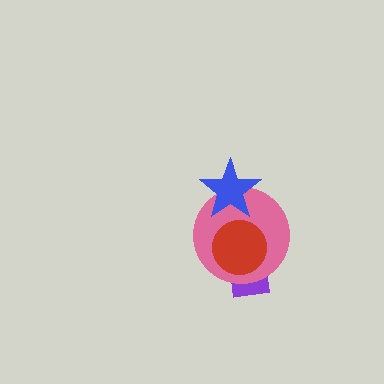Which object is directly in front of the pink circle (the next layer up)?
The blue star is directly in front of the pink circle.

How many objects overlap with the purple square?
2 objects overlap with the purple square.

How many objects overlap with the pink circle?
3 objects overlap with the pink circle.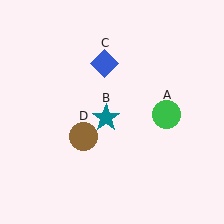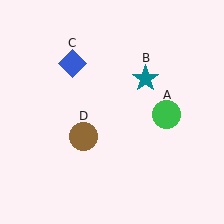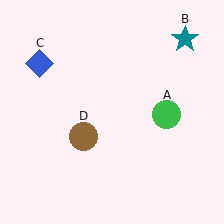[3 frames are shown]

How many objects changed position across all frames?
2 objects changed position: teal star (object B), blue diamond (object C).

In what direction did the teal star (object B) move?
The teal star (object B) moved up and to the right.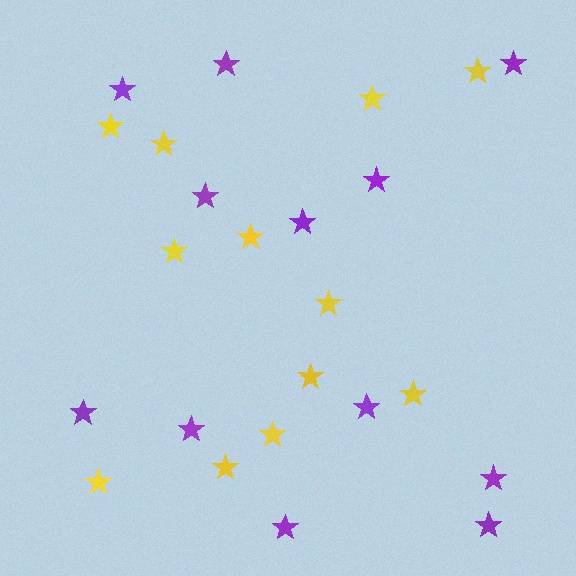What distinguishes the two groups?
There are 2 groups: one group of purple stars (12) and one group of yellow stars (12).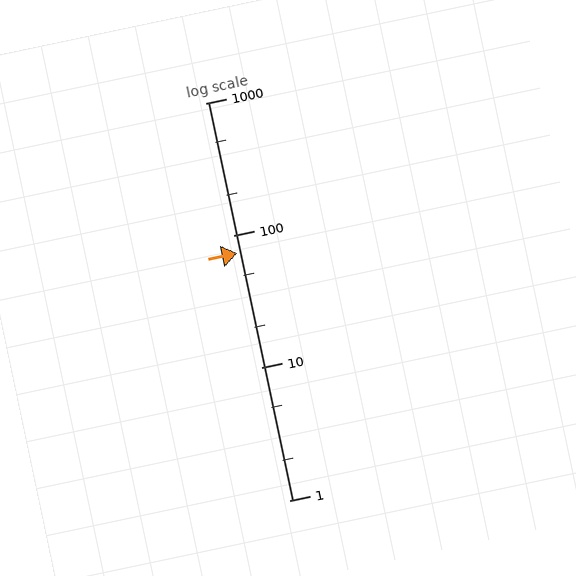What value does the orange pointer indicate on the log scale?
The pointer indicates approximately 74.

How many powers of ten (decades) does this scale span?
The scale spans 3 decades, from 1 to 1000.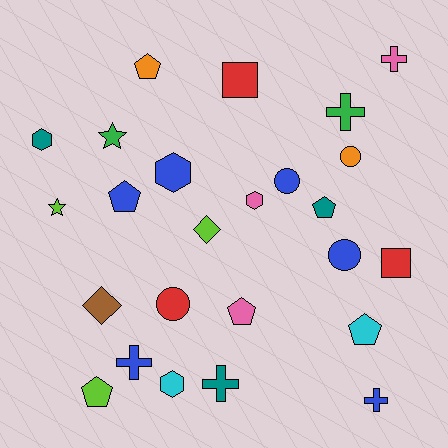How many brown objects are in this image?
There is 1 brown object.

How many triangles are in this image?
There are no triangles.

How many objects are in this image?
There are 25 objects.